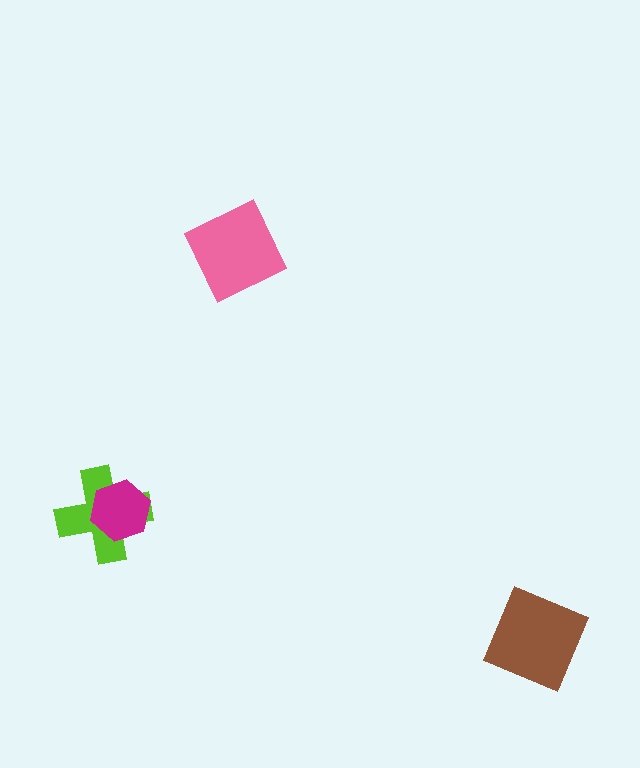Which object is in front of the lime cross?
The magenta hexagon is in front of the lime cross.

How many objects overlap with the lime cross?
1 object overlaps with the lime cross.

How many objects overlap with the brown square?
0 objects overlap with the brown square.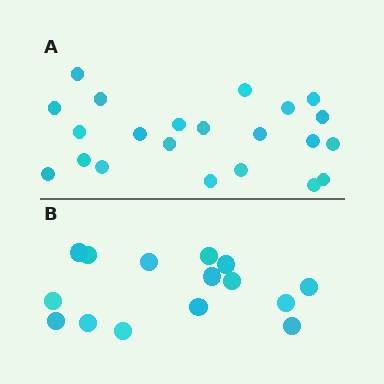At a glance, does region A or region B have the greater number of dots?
Region A (the top region) has more dots.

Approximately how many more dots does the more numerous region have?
Region A has roughly 8 or so more dots than region B.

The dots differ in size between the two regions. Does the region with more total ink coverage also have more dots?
No. Region B has more total ink coverage because its dots are larger, but region A actually contains more individual dots. Total area can be misleading — the number of items is what matters here.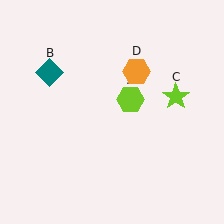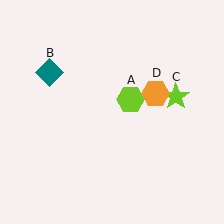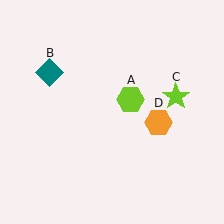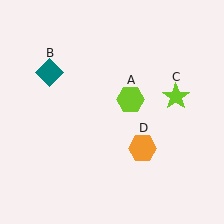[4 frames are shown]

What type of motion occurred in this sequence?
The orange hexagon (object D) rotated clockwise around the center of the scene.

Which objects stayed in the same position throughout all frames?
Lime hexagon (object A) and teal diamond (object B) and lime star (object C) remained stationary.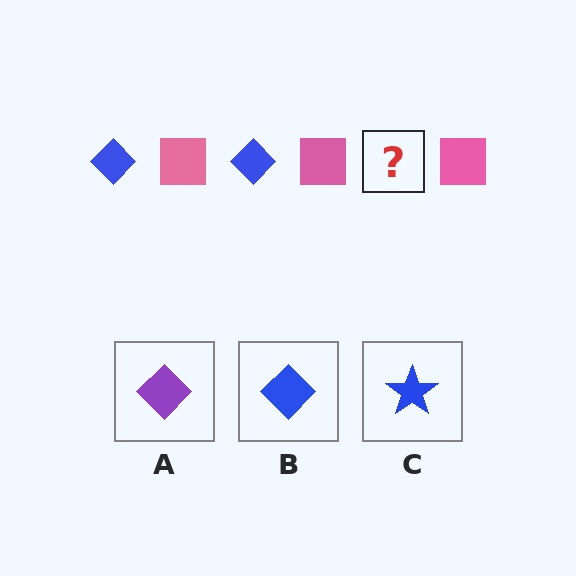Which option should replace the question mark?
Option B.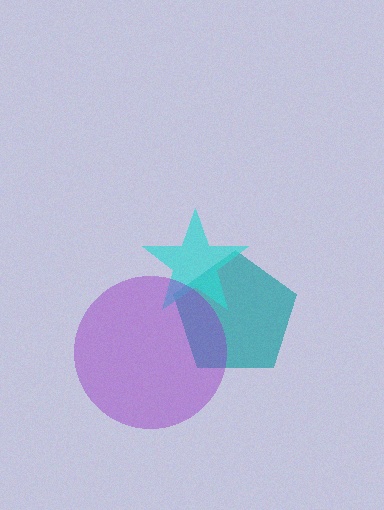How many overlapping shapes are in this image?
There are 3 overlapping shapes in the image.